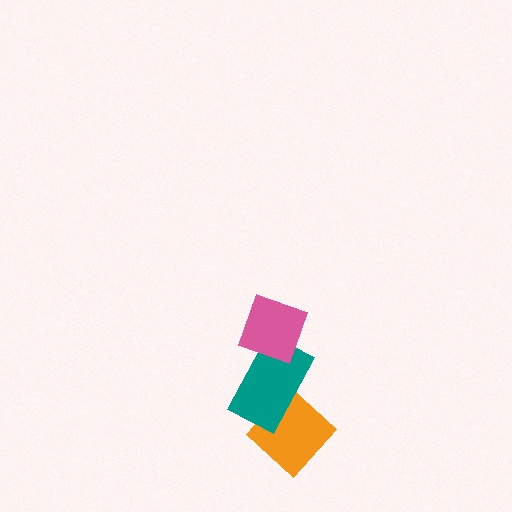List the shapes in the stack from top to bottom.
From top to bottom: the pink diamond, the teal rectangle, the orange diamond.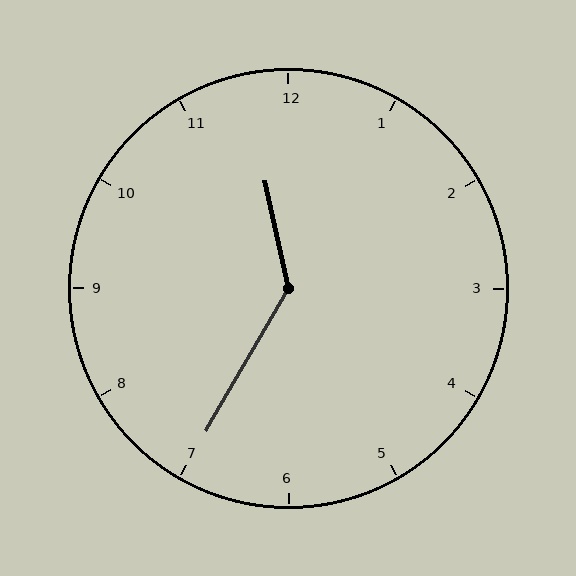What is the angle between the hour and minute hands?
Approximately 138 degrees.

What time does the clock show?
11:35.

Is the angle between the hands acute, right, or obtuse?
It is obtuse.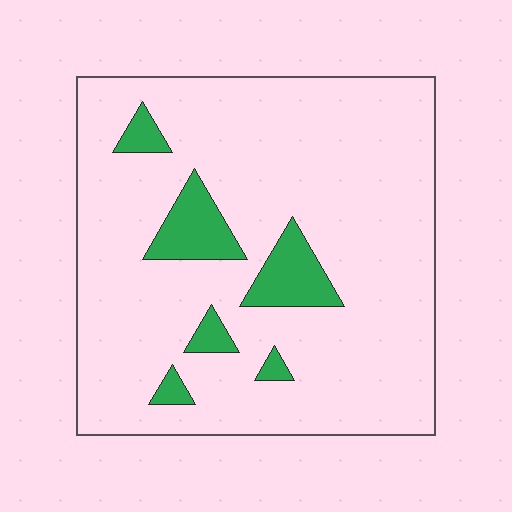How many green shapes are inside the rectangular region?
6.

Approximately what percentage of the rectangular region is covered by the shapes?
Approximately 10%.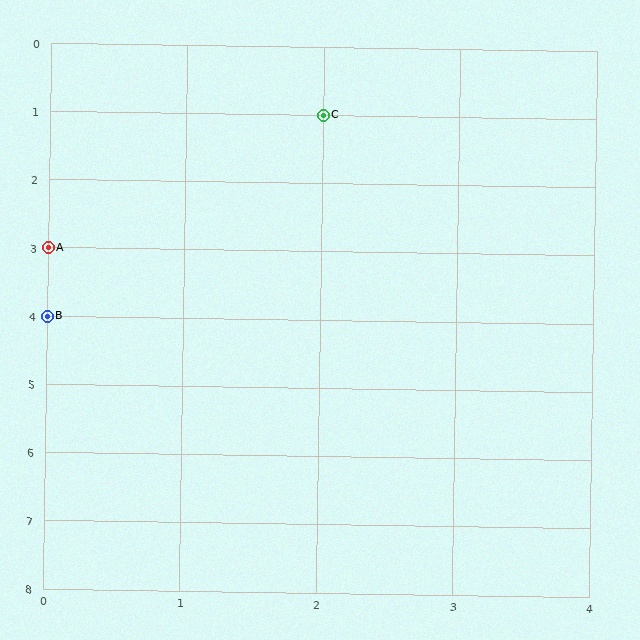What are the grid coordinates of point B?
Point B is at grid coordinates (0, 4).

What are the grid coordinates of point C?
Point C is at grid coordinates (2, 1).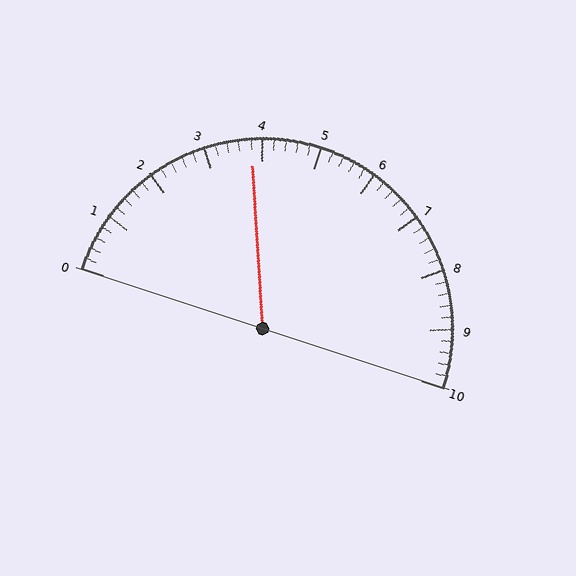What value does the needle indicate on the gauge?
The needle indicates approximately 3.8.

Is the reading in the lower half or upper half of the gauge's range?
The reading is in the lower half of the range (0 to 10).